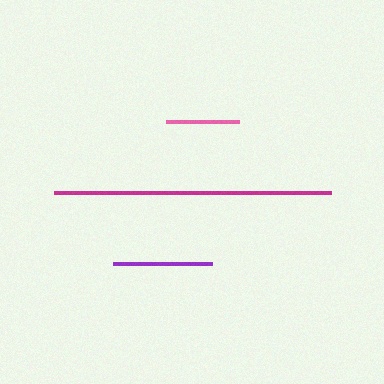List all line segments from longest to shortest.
From longest to shortest: magenta, purple, pink.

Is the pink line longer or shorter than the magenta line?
The magenta line is longer than the pink line.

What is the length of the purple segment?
The purple segment is approximately 99 pixels long.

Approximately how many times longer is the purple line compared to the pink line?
The purple line is approximately 1.4 times the length of the pink line.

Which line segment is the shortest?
The pink line is the shortest at approximately 73 pixels.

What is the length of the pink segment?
The pink segment is approximately 73 pixels long.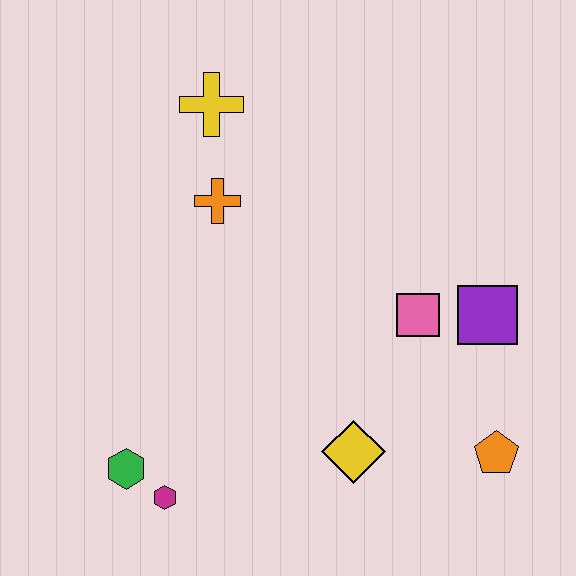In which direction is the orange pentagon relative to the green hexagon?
The orange pentagon is to the right of the green hexagon.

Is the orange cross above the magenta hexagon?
Yes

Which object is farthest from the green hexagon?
The purple square is farthest from the green hexagon.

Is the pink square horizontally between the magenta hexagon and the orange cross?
No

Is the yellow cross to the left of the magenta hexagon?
No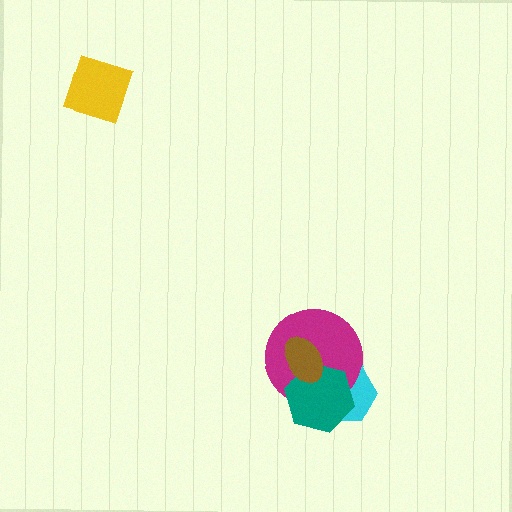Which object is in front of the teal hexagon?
The brown ellipse is in front of the teal hexagon.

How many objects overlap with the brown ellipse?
2 objects overlap with the brown ellipse.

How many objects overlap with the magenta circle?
3 objects overlap with the magenta circle.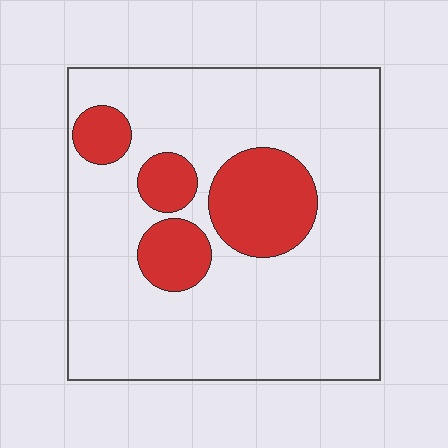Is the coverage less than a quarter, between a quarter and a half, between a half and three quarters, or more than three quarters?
Less than a quarter.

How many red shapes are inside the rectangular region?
4.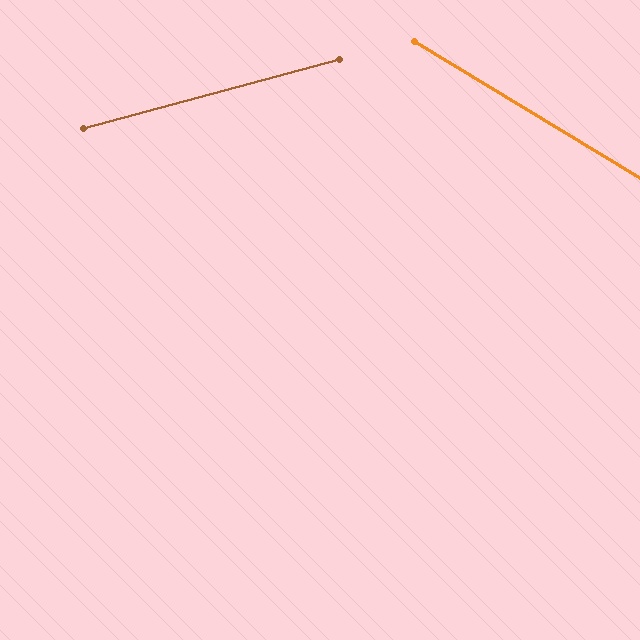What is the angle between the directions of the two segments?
Approximately 46 degrees.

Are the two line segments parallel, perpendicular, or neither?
Neither parallel nor perpendicular — they differ by about 46°.